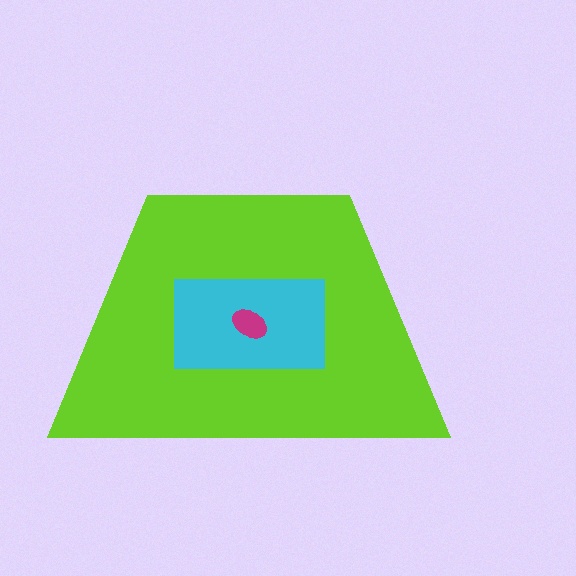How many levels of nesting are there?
3.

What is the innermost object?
The magenta ellipse.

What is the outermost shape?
The lime trapezoid.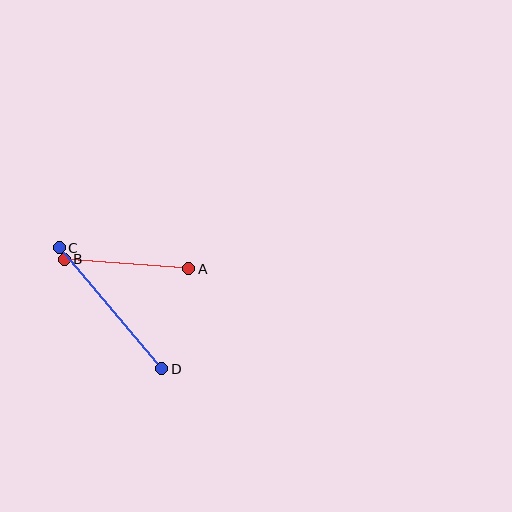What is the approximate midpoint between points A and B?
The midpoint is at approximately (127, 264) pixels.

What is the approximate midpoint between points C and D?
The midpoint is at approximately (110, 308) pixels.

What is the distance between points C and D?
The distance is approximately 159 pixels.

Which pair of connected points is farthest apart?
Points C and D are farthest apart.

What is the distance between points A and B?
The distance is approximately 125 pixels.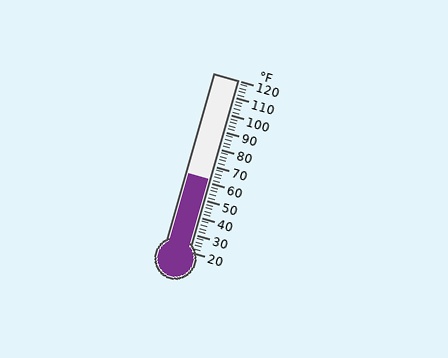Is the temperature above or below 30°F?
The temperature is above 30°F.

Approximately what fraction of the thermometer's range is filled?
The thermometer is filled to approximately 40% of its range.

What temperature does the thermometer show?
The thermometer shows approximately 62°F.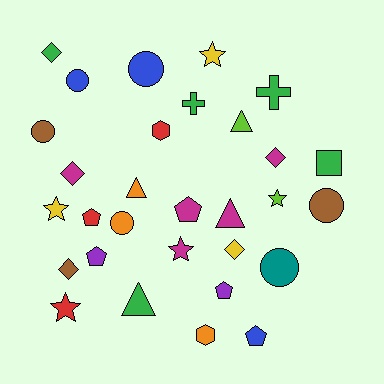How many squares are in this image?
There is 1 square.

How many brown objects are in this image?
There are 3 brown objects.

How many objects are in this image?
There are 30 objects.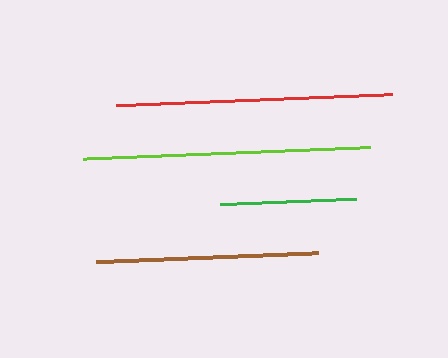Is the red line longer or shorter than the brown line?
The red line is longer than the brown line.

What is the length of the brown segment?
The brown segment is approximately 222 pixels long.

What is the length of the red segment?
The red segment is approximately 276 pixels long.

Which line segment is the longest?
The lime line is the longest at approximately 287 pixels.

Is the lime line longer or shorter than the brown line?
The lime line is longer than the brown line.